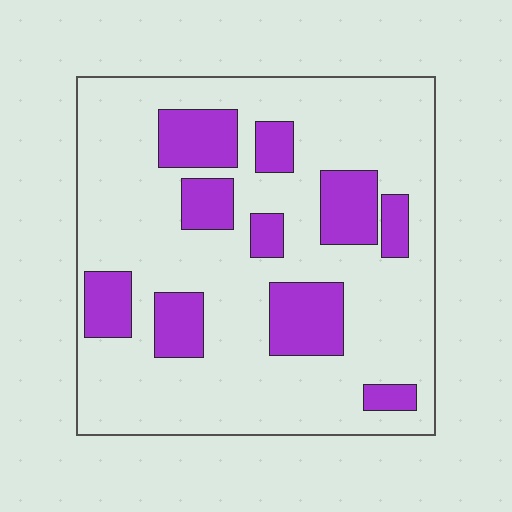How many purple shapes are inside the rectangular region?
10.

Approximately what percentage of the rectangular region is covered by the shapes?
Approximately 25%.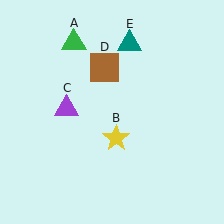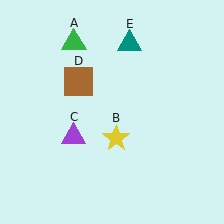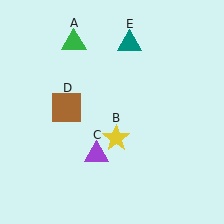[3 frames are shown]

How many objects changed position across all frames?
2 objects changed position: purple triangle (object C), brown square (object D).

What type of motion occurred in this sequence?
The purple triangle (object C), brown square (object D) rotated counterclockwise around the center of the scene.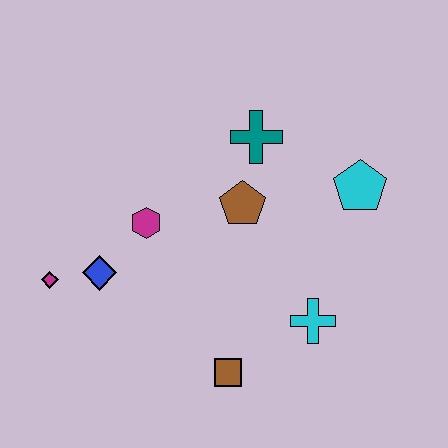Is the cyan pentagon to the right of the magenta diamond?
Yes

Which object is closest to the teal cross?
The brown pentagon is closest to the teal cross.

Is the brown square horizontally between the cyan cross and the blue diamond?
Yes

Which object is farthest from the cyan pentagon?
The magenta diamond is farthest from the cyan pentagon.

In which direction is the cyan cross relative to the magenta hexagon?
The cyan cross is to the right of the magenta hexagon.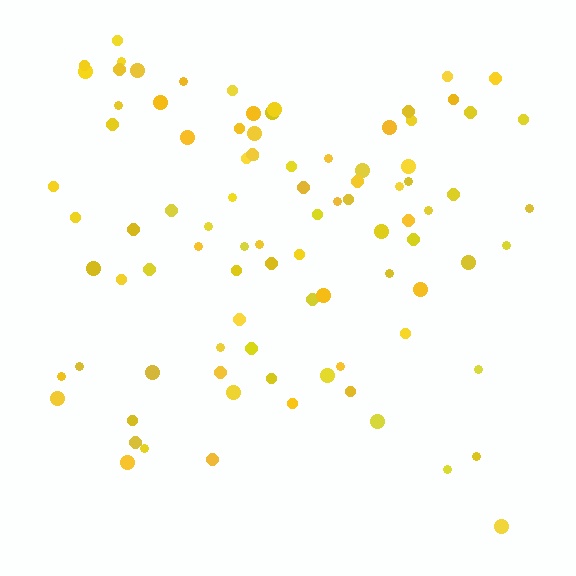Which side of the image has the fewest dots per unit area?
The bottom.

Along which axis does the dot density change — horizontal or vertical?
Vertical.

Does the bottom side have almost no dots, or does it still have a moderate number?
Still a moderate number, just noticeably fewer than the top.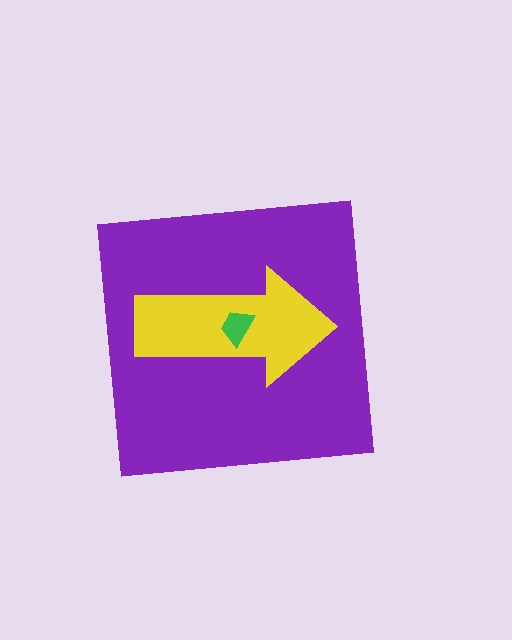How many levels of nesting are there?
3.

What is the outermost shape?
The purple square.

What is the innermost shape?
The green trapezoid.